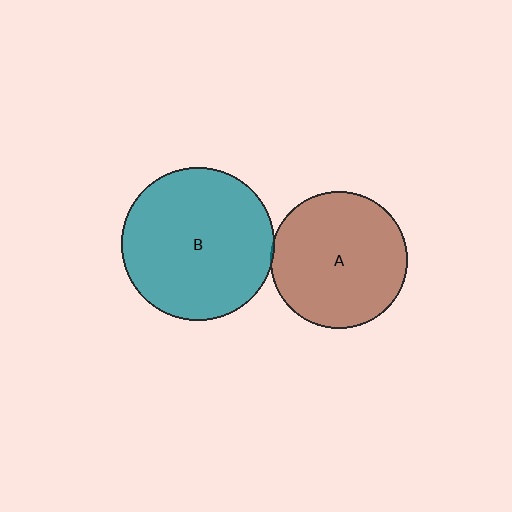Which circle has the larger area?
Circle B (teal).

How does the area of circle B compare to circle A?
Approximately 1.2 times.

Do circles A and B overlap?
Yes.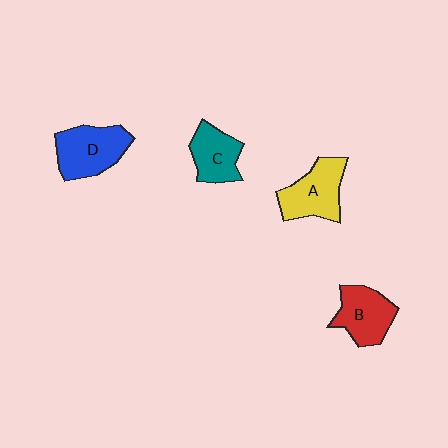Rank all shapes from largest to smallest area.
From largest to smallest: D (blue), A (yellow), B (red), C (teal).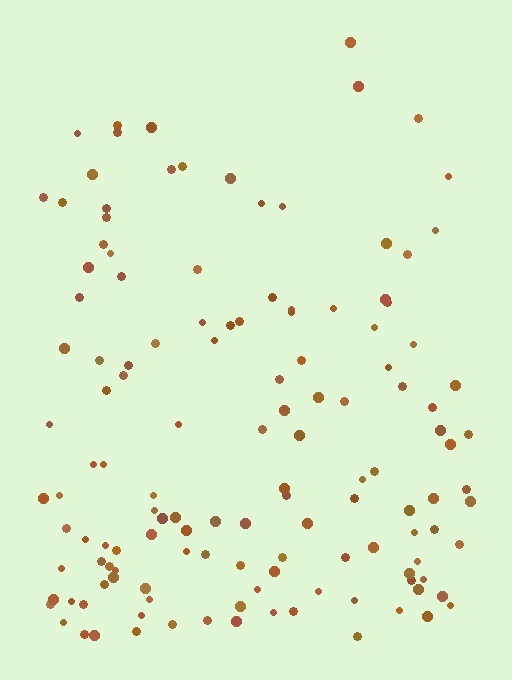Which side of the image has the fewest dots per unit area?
The top.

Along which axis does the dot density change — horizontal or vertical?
Vertical.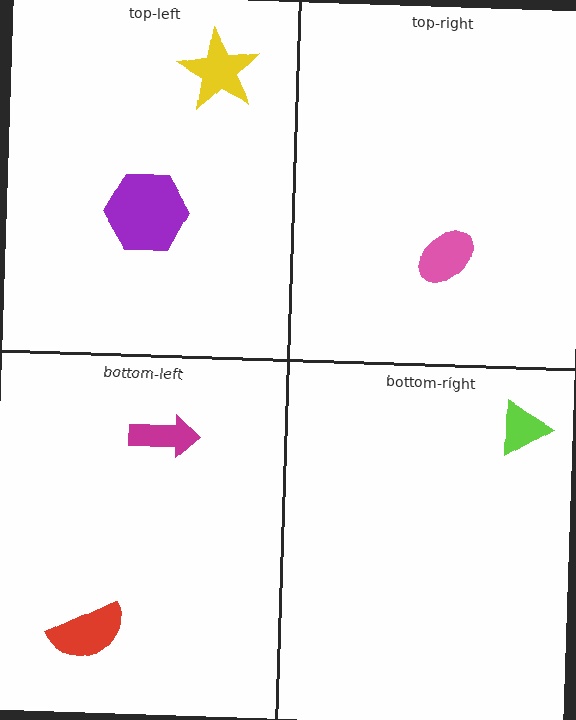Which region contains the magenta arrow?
The bottom-left region.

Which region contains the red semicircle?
The bottom-left region.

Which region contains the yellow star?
The top-left region.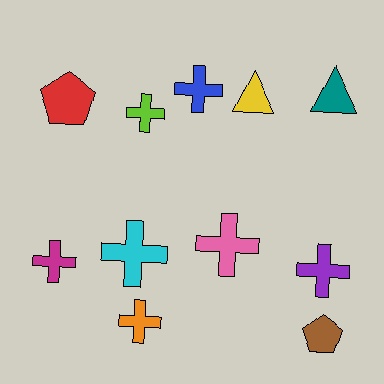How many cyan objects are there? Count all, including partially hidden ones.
There is 1 cyan object.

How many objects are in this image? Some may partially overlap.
There are 11 objects.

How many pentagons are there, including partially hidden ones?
There are 2 pentagons.